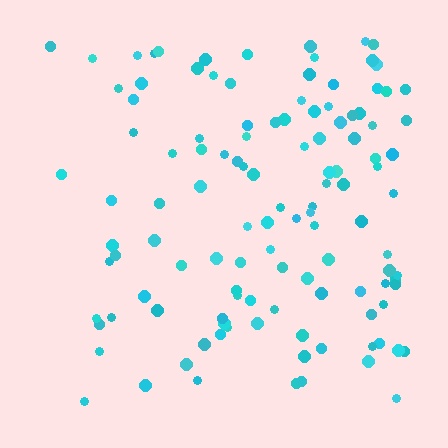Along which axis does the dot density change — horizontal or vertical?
Horizontal.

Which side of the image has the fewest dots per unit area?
The left.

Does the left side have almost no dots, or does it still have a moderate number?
Still a moderate number, just noticeably fewer than the right.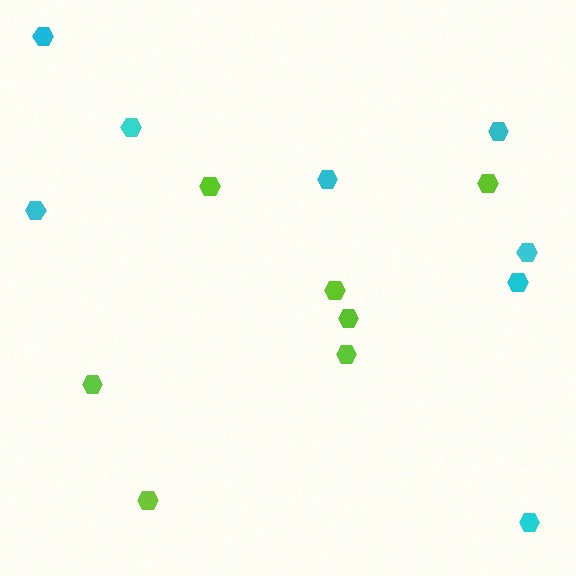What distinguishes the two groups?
There are 2 groups: one group of cyan hexagons (8) and one group of lime hexagons (7).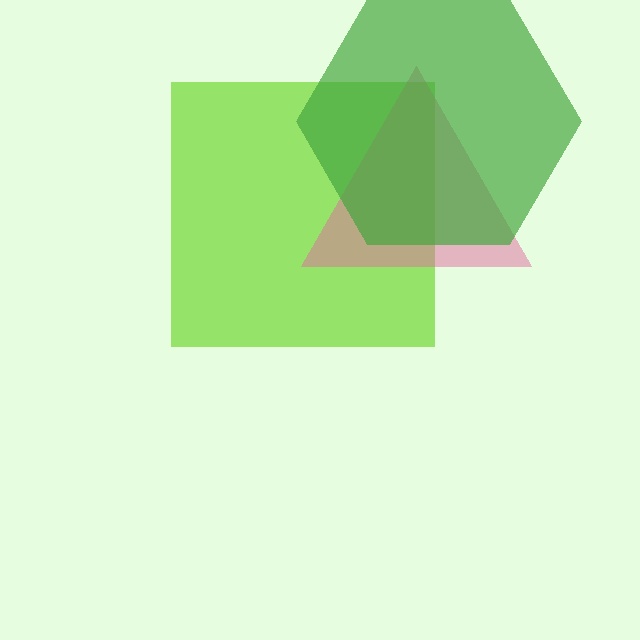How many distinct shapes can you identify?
There are 3 distinct shapes: a lime square, a pink triangle, a green hexagon.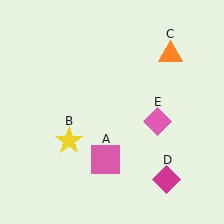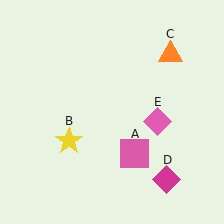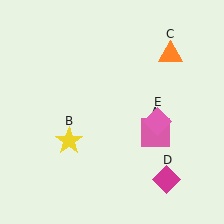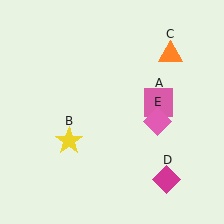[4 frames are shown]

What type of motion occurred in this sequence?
The pink square (object A) rotated counterclockwise around the center of the scene.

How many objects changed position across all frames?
1 object changed position: pink square (object A).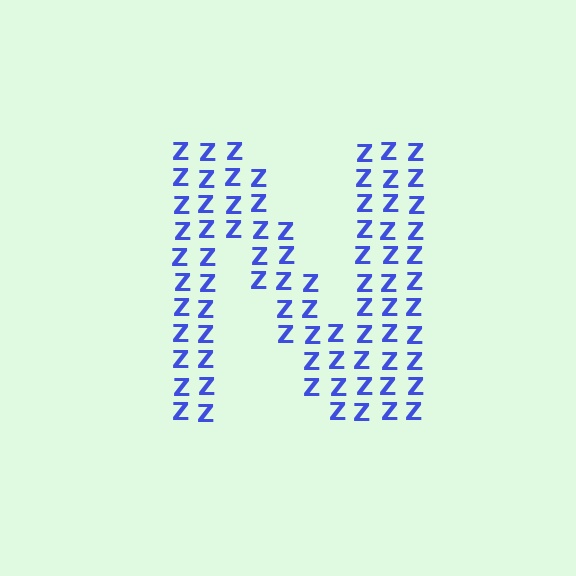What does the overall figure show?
The overall figure shows the letter N.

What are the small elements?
The small elements are letter Z's.